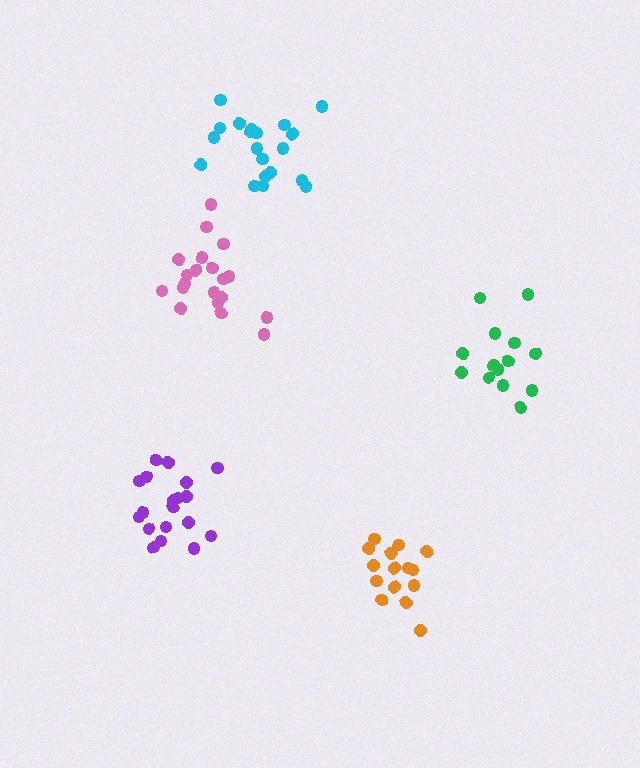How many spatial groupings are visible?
There are 5 spatial groupings.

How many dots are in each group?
Group 1: 20 dots, Group 2: 19 dots, Group 3: 15 dots, Group 4: 14 dots, Group 5: 20 dots (88 total).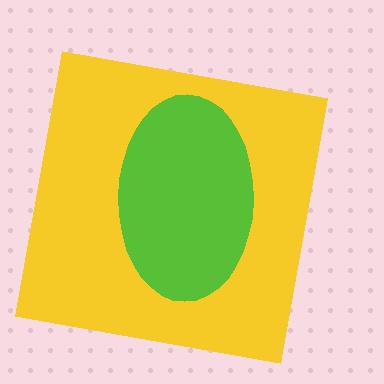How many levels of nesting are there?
2.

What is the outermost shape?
The yellow square.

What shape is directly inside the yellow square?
The lime ellipse.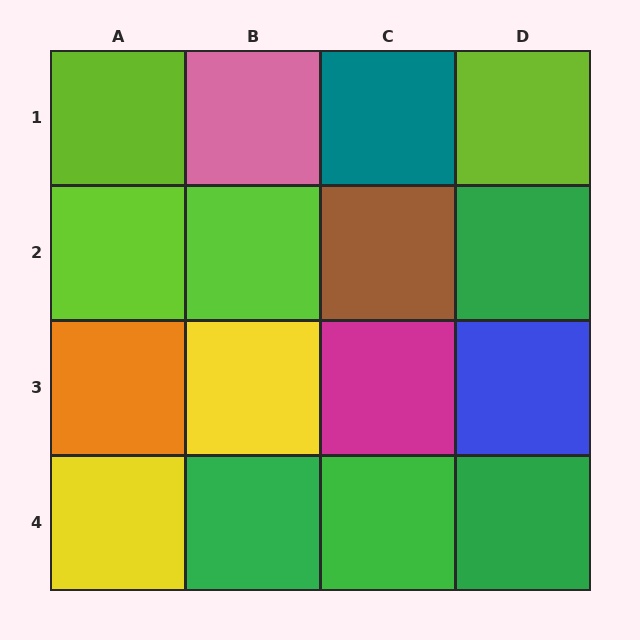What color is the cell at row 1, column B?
Pink.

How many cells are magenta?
1 cell is magenta.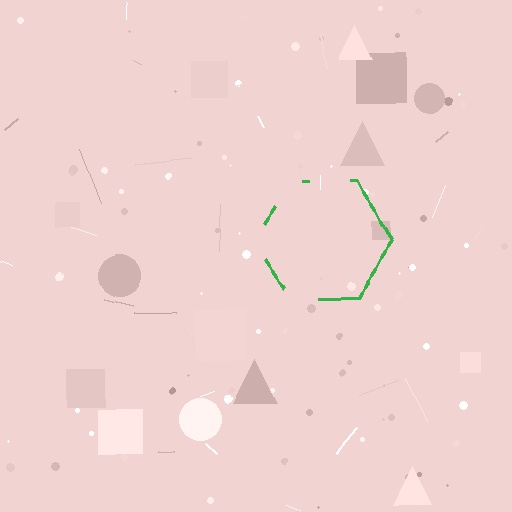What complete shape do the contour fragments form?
The contour fragments form a hexagon.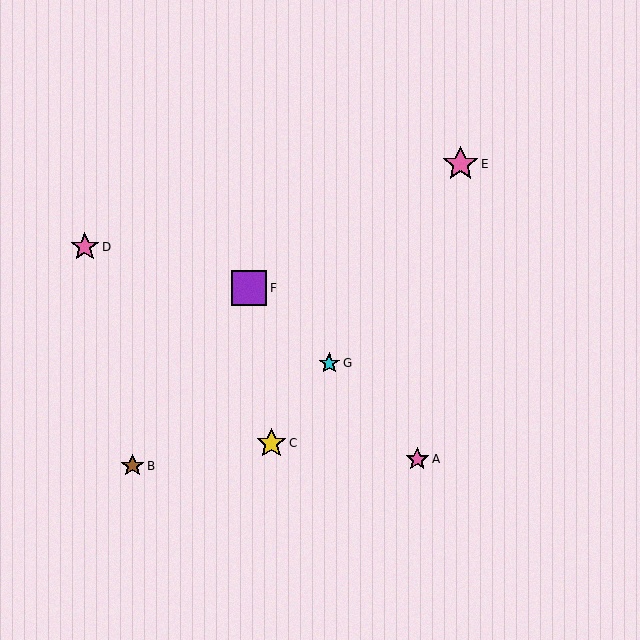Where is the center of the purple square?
The center of the purple square is at (249, 288).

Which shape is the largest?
The pink star (labeled E) is the largest.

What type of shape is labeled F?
Shape F is a purple square.